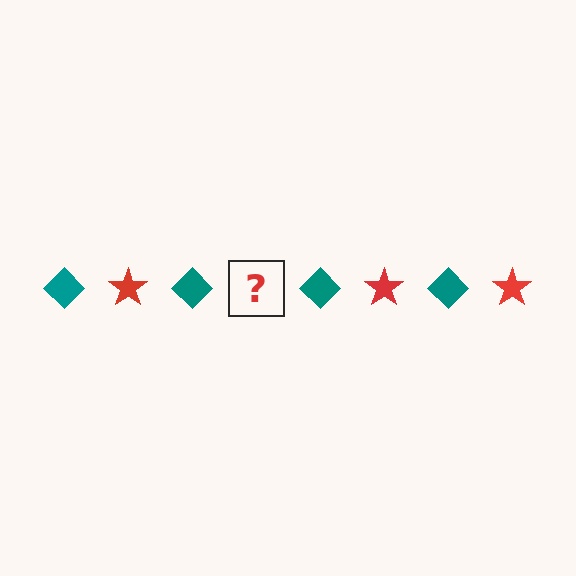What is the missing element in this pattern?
The missing element is a red star.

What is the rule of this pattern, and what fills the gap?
The rule is that the pattern alternates between teal diamond and red star. The gap should be filled with a red star.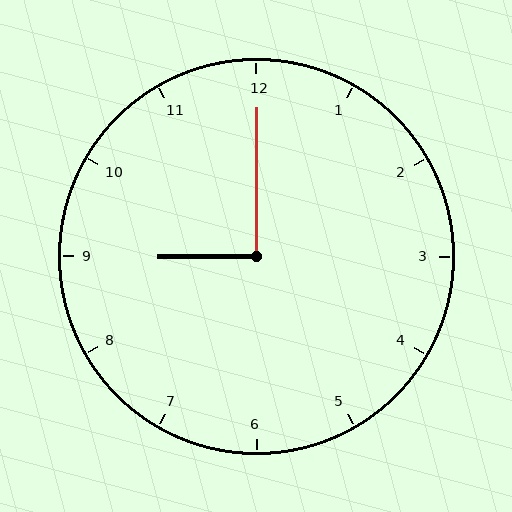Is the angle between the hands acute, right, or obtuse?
It is right.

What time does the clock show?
9:00.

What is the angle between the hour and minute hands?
Approximately 90 degrees.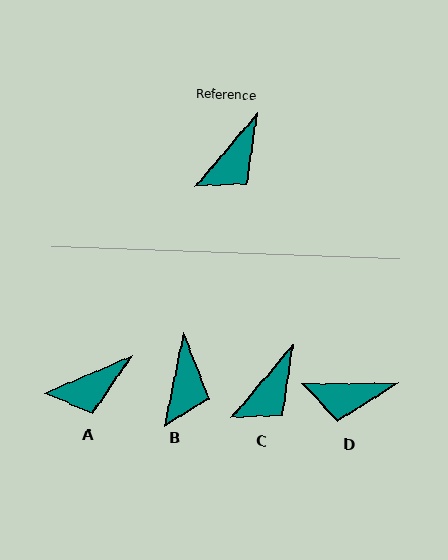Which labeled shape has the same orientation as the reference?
C.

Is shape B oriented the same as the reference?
No, it is off by about 29 degrees.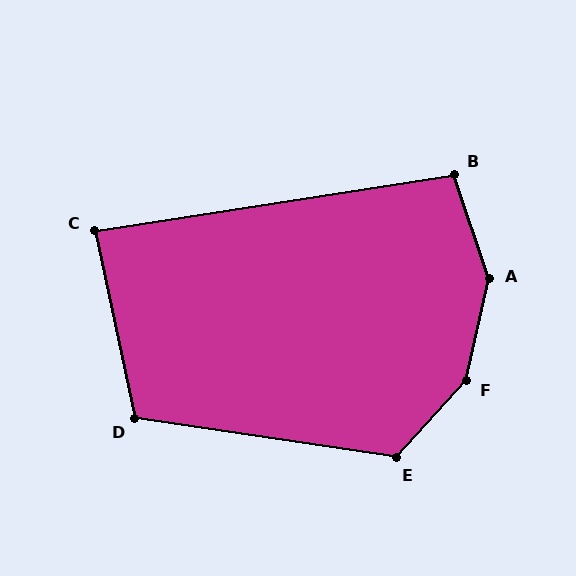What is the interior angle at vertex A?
Approximately 149 degrees (obtuse).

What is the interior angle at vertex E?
Approximately 124 degrees (obtuse).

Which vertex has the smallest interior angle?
C, at approximately 87 degrees.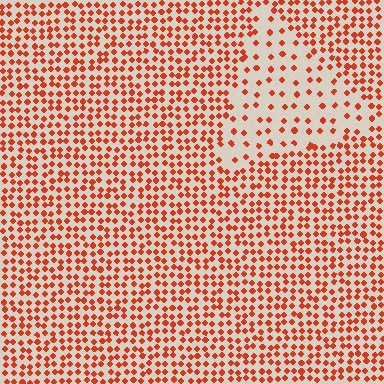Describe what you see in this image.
The image contains small red elements arranged at two different densities. A triangle-shaped region is visible where the elements are less densely packed than the surrounding area.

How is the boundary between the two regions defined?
The boundary is defined by a change in element density (approximately 2.5x ratio). All elements are the same color, size, and shape.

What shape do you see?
I see a triangle.